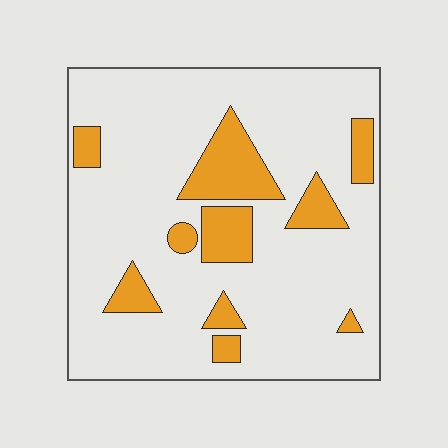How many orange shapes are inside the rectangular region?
10.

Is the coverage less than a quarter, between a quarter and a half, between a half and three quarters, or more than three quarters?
Less than a quarter.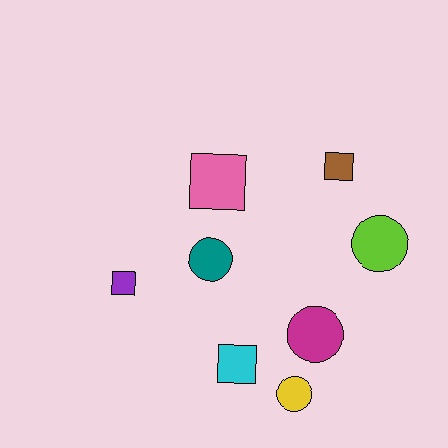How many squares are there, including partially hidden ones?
There are 4 squares.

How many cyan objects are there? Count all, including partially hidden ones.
There is 1 cyan object.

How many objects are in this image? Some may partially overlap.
There are 8 objects.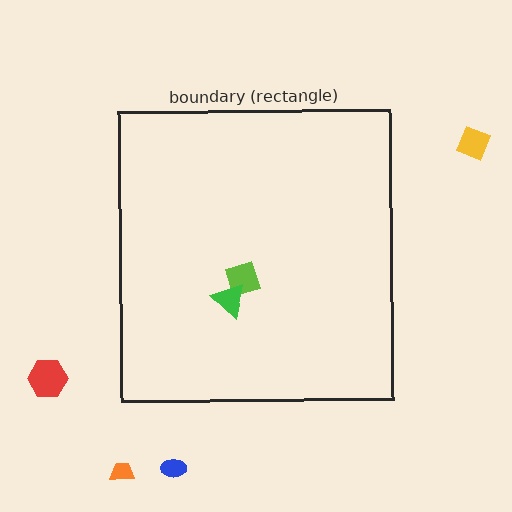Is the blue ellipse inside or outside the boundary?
Outside.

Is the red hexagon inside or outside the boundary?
Outside.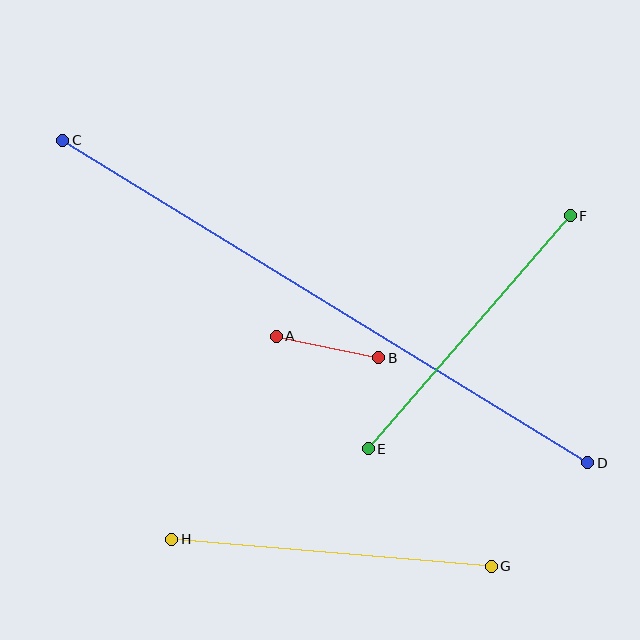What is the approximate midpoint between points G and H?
The midpoint is at approximately (332, 553) pixels.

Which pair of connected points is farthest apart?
Points C and D are farthest apart.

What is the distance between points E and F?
The distance is approximately 308 pixels.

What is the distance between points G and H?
The distance is approximately 321 pixels.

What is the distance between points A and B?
The distance is approximately 105 pixels.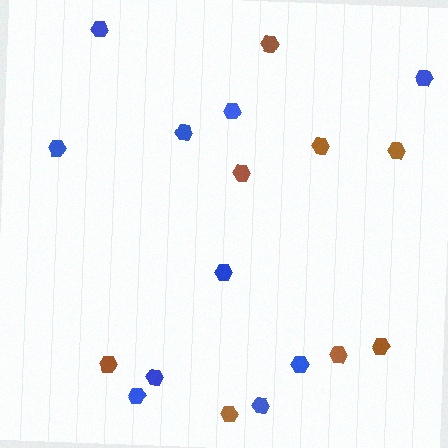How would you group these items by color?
There are 2 groups: one group of brown hexagons (8) and one group of blue hexagons (10).